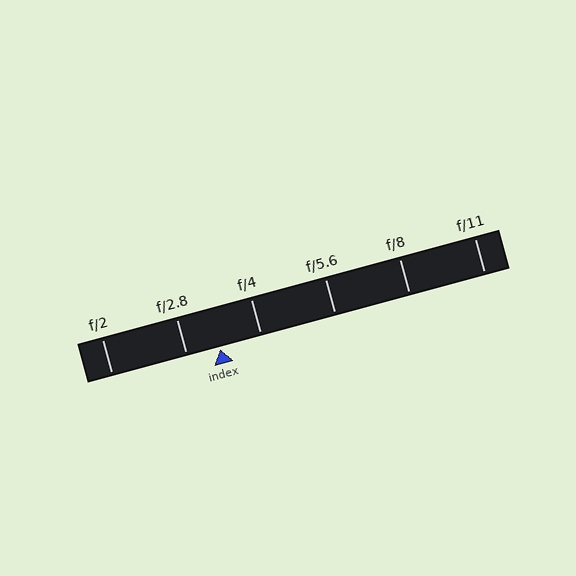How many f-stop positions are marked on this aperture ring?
There are 6 f-stop positions marked.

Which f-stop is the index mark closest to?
The index mark is closest to f/2.8.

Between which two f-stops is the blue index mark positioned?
The index mark is between f/2.8 and f/4.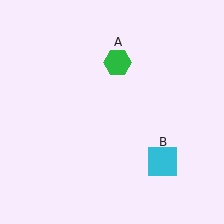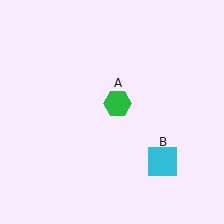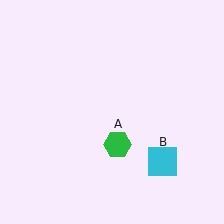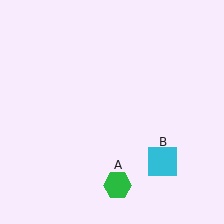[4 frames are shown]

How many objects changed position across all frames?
1 object changed position: green hexagon (object A).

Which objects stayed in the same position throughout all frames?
Cyan square (object B) remained stationary.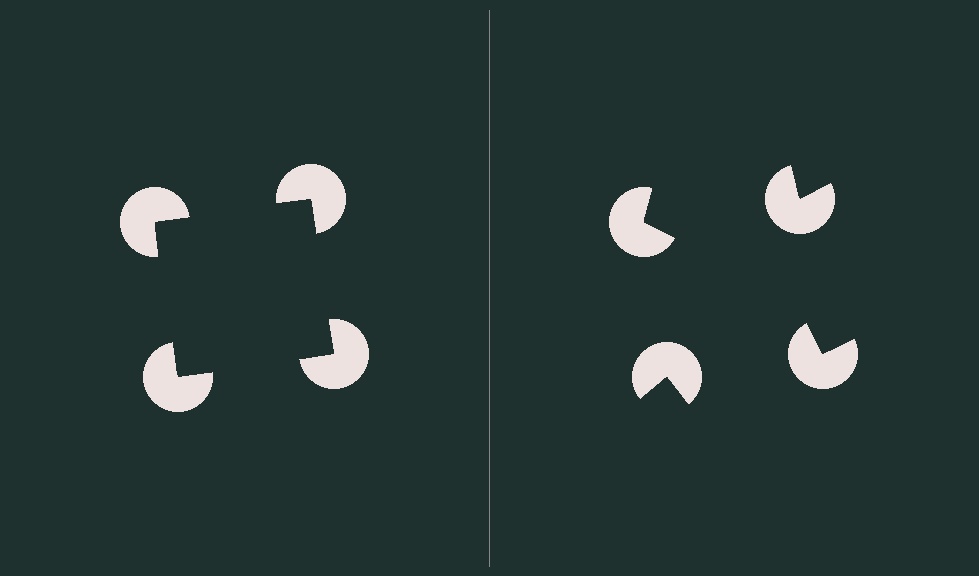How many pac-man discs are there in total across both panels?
8 — 4 on each side.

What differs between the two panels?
The pac-man discs are positioned identically on both sides; only the wedge orientations differ. On the left they align to a square; on the right they are misaligned.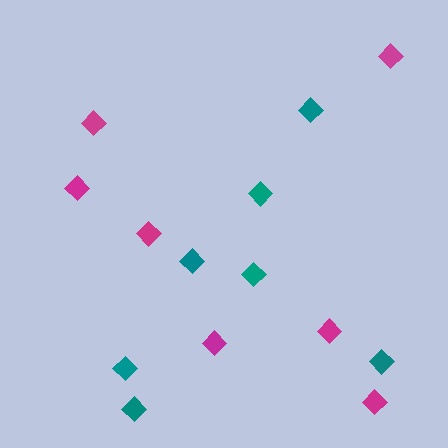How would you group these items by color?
There are 2 groups: one group of teal diamonds (7) and one group of magenta diamonds (7).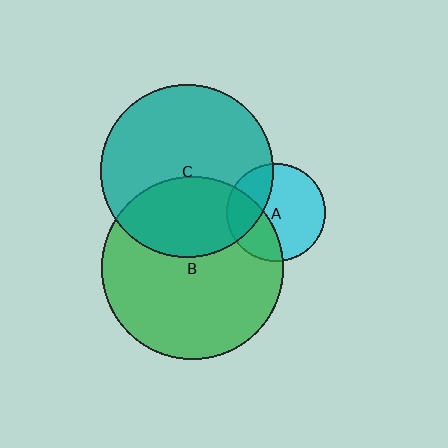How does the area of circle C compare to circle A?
Approximately 3.1 times.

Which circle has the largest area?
Circle B (green).